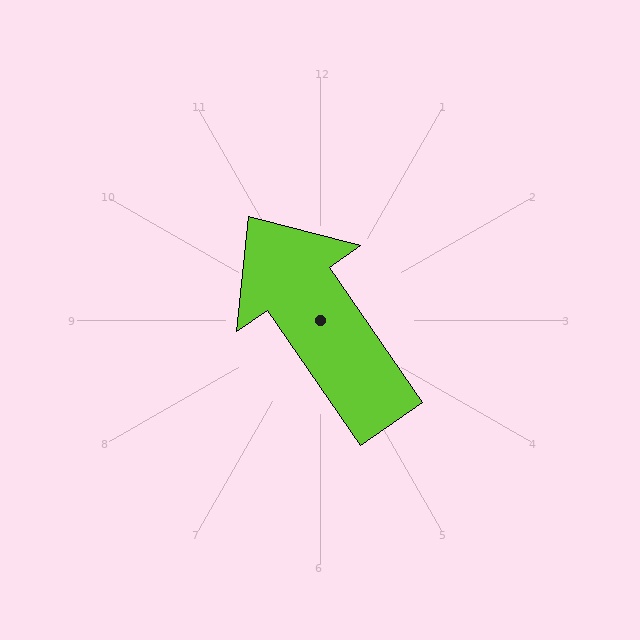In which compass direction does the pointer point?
Northwest.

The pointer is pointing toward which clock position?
Roughly 11 o'clock.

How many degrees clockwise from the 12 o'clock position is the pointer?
Approximately 325 degrees.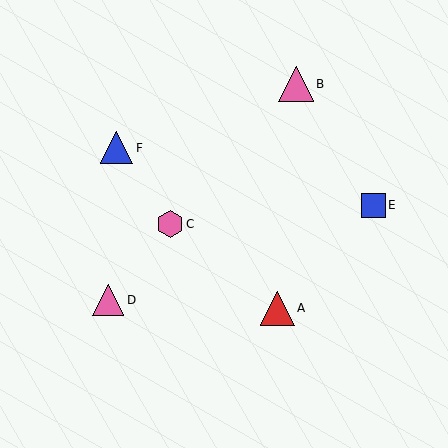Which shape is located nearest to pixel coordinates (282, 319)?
The red triangle (labeled A) at (278, 308) is nearest to that location.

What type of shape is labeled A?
Shape A is a red triangle.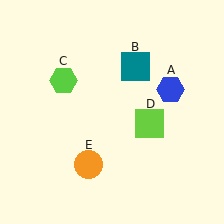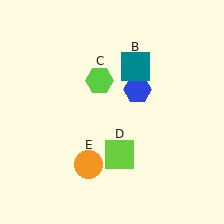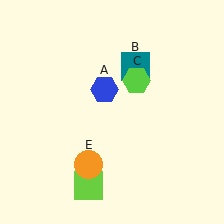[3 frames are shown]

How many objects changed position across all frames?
3 objects changed position: blue hexagon (object A), lime hexagon (object C), lime square (object D).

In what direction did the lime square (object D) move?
The lime square (object D) moved down and to the left.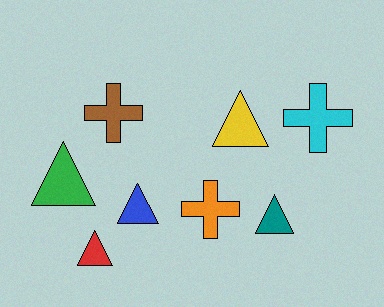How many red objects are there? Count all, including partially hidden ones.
There is 1 red object.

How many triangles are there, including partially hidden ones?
There are 5 triangles.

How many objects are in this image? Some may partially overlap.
There are 8 objects.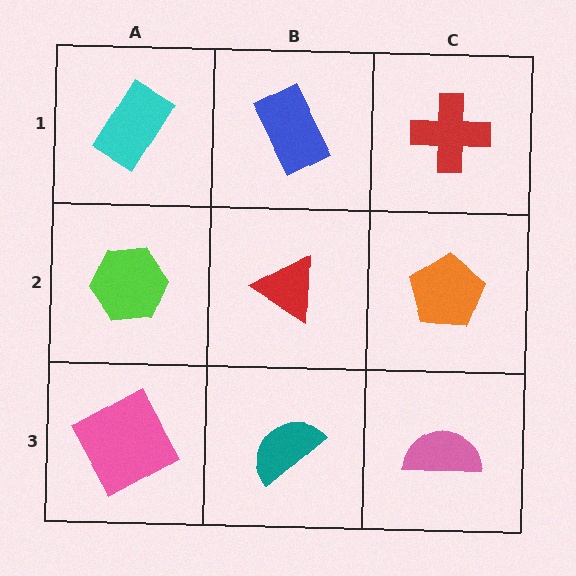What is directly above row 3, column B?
A red triangle.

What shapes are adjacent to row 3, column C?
An orange pentagon (row 2, column C), a teal semicircle (row 3, column B).